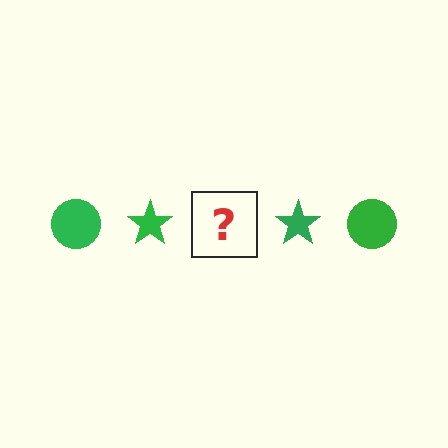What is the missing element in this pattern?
The missing element is a green circle.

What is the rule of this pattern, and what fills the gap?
The rule is that the pattern cycles through circle, star shapes in green. The gap should be filled with a green circle.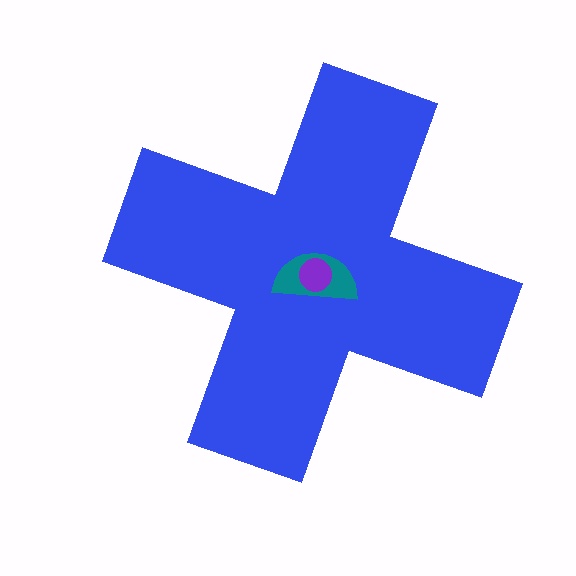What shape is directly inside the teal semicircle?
The purple circle.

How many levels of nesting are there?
3.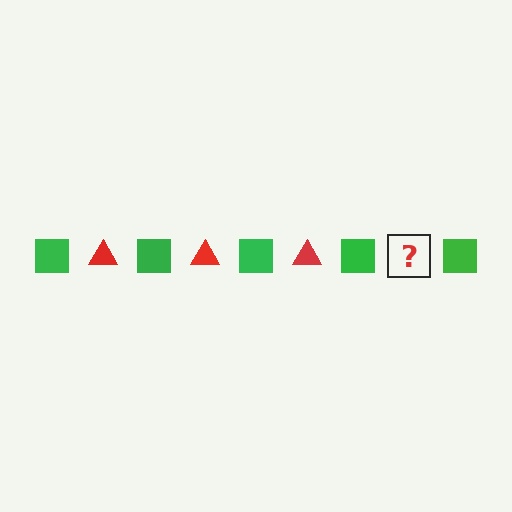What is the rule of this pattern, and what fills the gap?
The rule is that the pattern alternates between green square and red triangle. The gap should be filled with a red triangle.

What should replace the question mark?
The question mark should be replaced with a red triangle.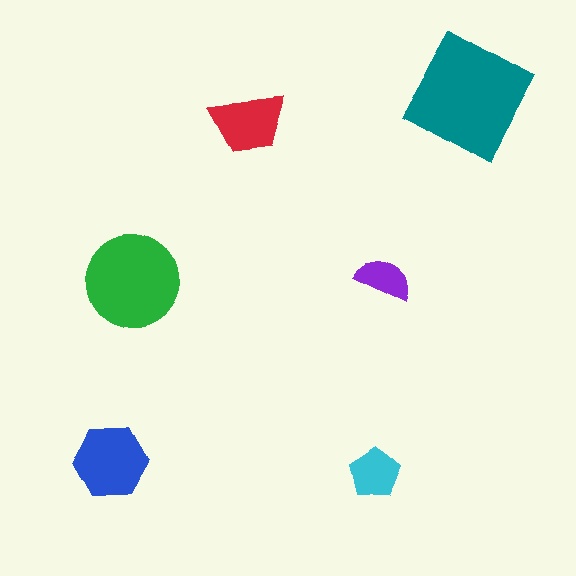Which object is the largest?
The teal square.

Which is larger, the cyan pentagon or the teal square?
The teal square.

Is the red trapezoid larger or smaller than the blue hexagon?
Smaller.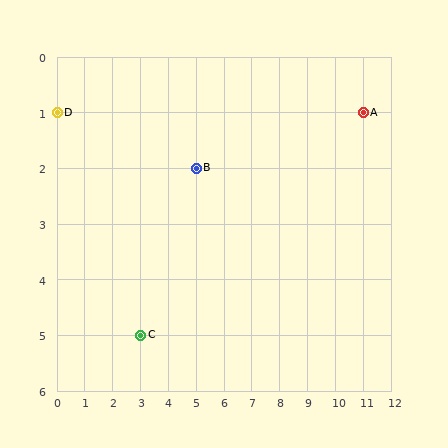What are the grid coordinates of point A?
Point A is at grid coordinates (11, 1).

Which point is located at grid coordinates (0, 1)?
Point D is at (0, 1).